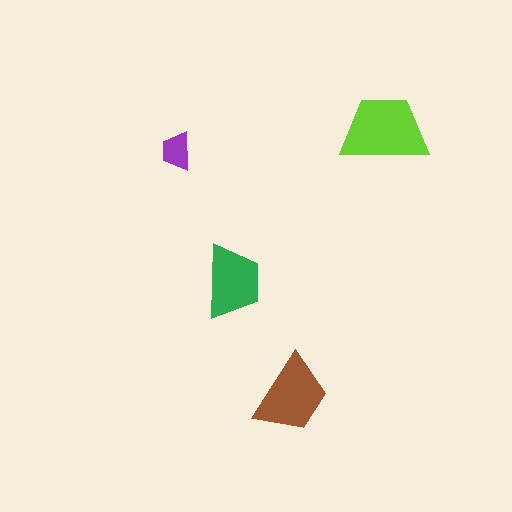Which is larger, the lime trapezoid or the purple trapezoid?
The lime one.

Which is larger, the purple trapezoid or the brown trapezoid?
The brown one.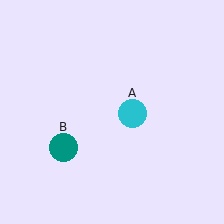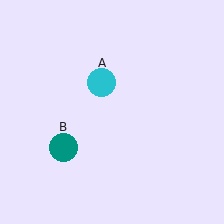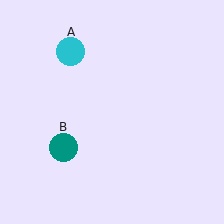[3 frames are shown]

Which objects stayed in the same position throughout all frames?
Teal circle (object B) remained stationary.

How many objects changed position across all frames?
1 object changed position: cyan circle (object A).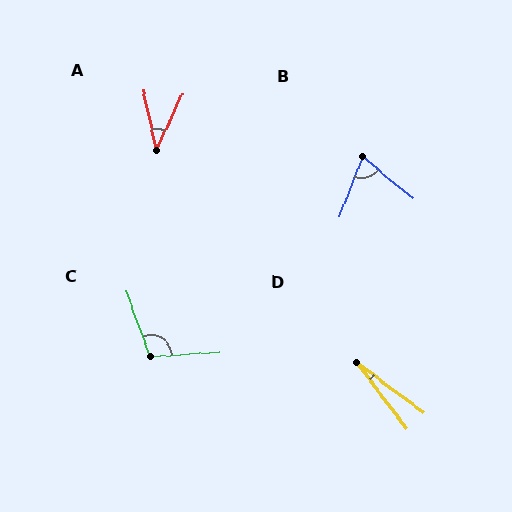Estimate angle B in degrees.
Approximately 71 degrees.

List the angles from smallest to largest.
D (16°), A (37°), B (71°), C (106°).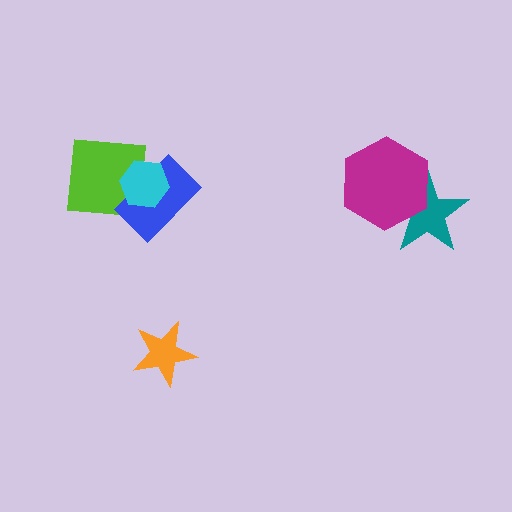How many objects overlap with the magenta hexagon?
1 object overlaps with the magenta hexagon.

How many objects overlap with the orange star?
0 objects overlap with the orange star.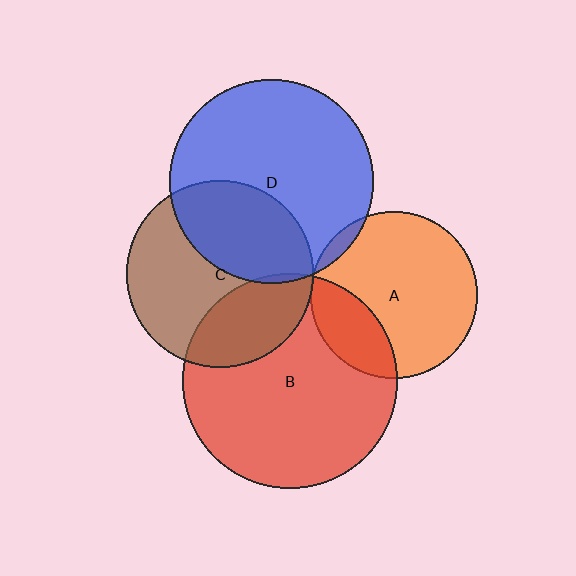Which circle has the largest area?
Circle B (red).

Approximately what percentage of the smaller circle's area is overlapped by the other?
Approximately 30%.